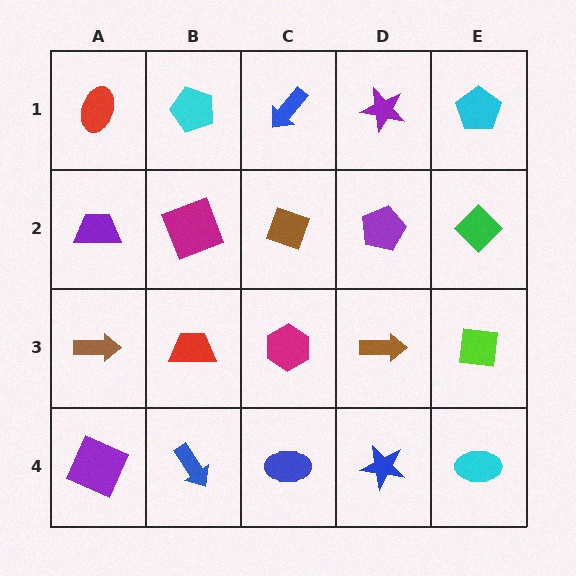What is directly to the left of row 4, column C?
A blue arrow.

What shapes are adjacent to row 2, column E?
A cyan pentagon (row 1, column E), a lime square (row 3, column E), a purple pentagon (row 2, column D).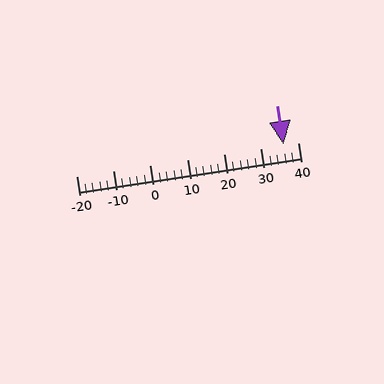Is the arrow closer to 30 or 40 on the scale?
The arrow is closer to 40.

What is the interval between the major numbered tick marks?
The major tick marks are spaced 10 units apart.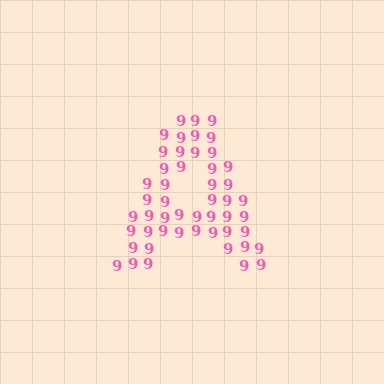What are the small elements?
The small elements are digit 9's.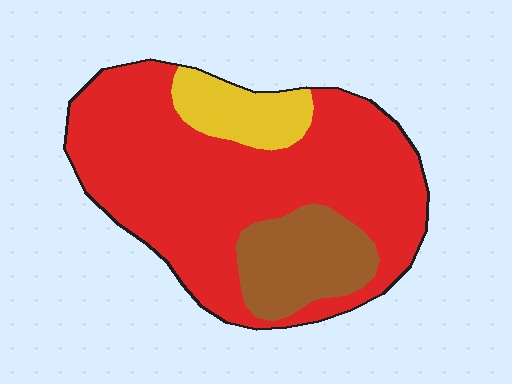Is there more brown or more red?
Red.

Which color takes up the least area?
Yellow, at roughly 10%.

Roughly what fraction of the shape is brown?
Brown takes up about one sixth (1/6) of the shape.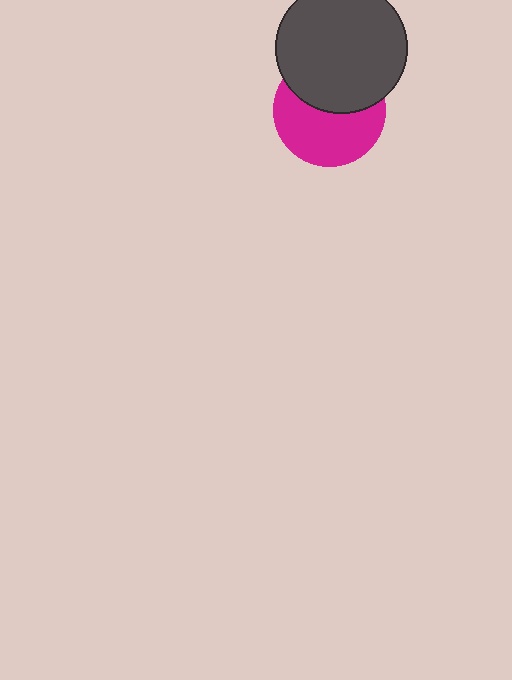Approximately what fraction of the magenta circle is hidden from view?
Roughly 43% of the magenta circle is hidden behind the dark gray circle.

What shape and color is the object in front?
The object in front is a dark gray circle.